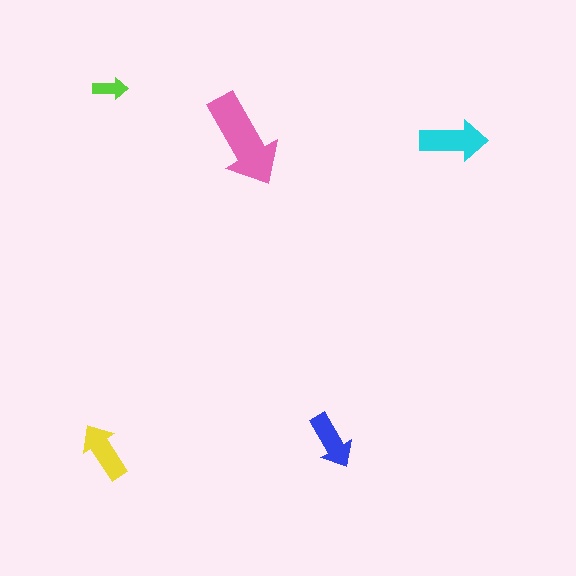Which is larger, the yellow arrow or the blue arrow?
The yellow one.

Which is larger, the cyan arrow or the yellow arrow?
The cyan one.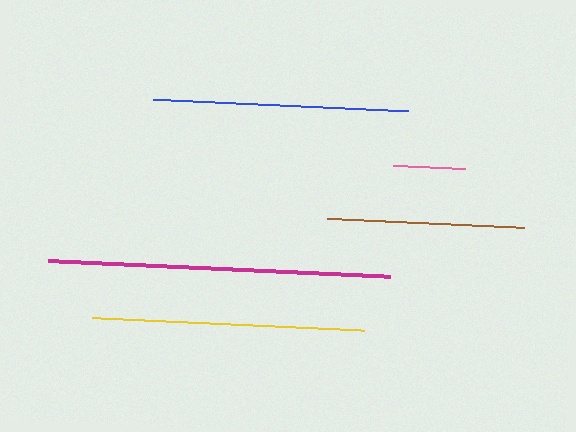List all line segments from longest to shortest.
From longest to shortest: magenta, yellow, blue, brown, pink.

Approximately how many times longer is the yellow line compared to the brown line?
The yellow line is approximately 1.4 times the length of the brown line.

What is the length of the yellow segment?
The yellow segment is approximately 272 pixels long.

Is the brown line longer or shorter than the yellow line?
The yellow line is longer than the brown line.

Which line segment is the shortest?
The pink line is the shortest at approximately 72 pixels.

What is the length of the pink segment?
The pink segment is approximately 72 pixels long.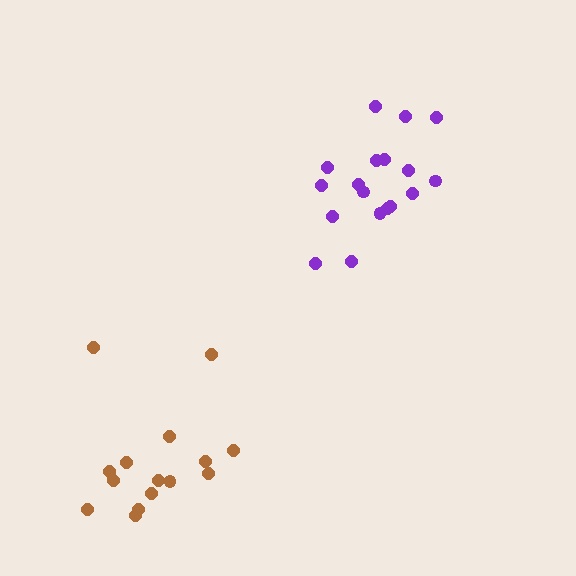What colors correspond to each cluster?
The clusters are colored: brown, purple.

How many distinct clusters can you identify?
There are 2 distinct clusters.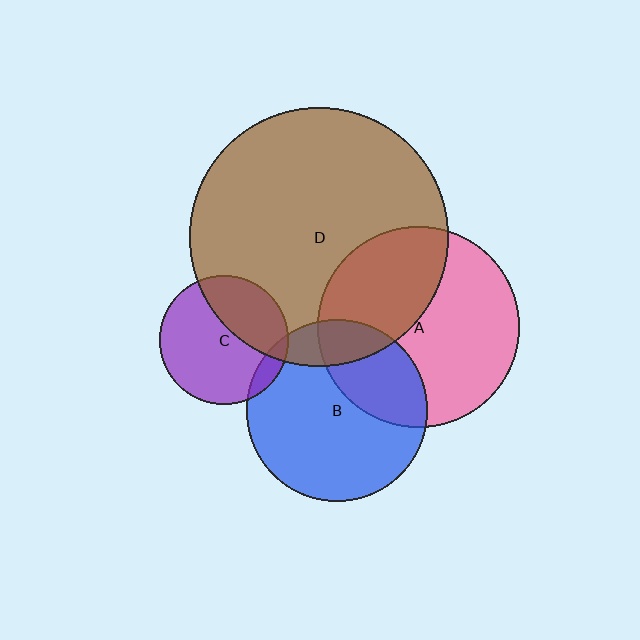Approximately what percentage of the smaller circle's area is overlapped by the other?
Approximately 40%.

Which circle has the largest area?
Circle D (brown).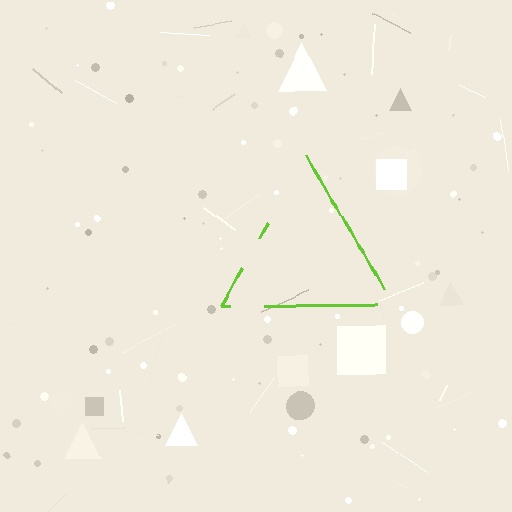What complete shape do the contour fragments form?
The contour fragments form a triangle.